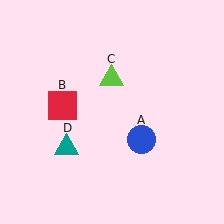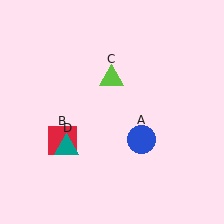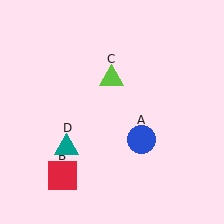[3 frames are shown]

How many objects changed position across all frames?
1 object changed position: red square (object B).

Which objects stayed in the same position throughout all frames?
Blue circle (object A) and lime triangle (object C) and teal triangle (object D) remained stationary.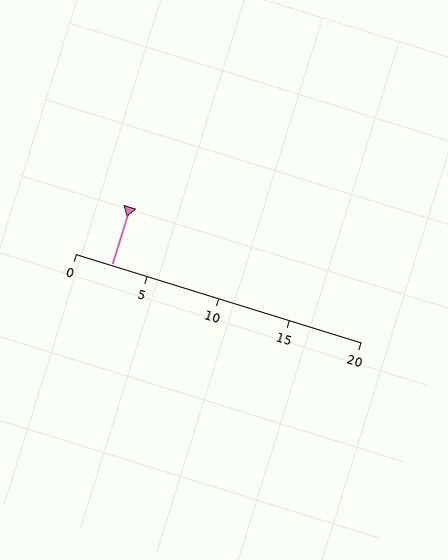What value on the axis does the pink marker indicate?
The marker indicates approximately 2.5.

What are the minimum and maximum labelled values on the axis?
The axis runs from 0 to 20.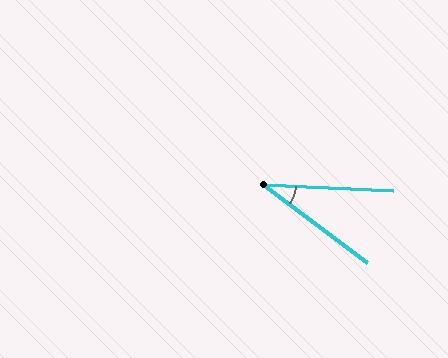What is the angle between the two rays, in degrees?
Approximately 34 degrees.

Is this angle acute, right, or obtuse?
It is acute.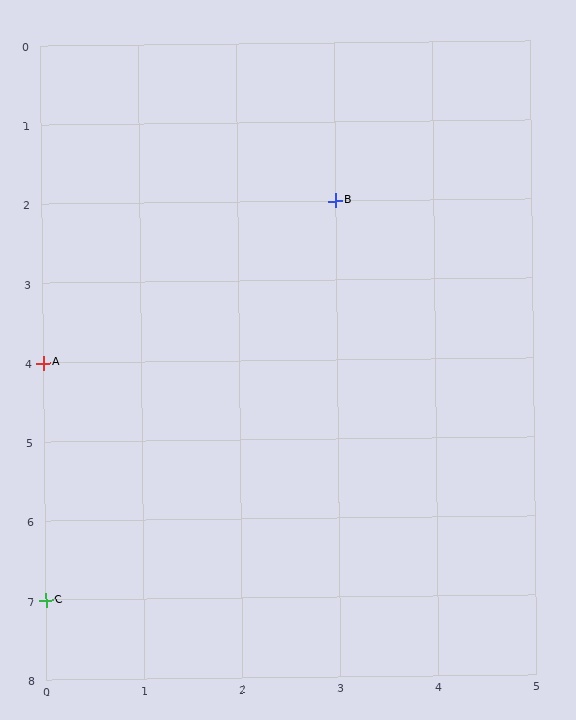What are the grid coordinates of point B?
Point B is at grid coordinates (3, 2).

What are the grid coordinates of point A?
Point A is at grid coordinates (0, 4).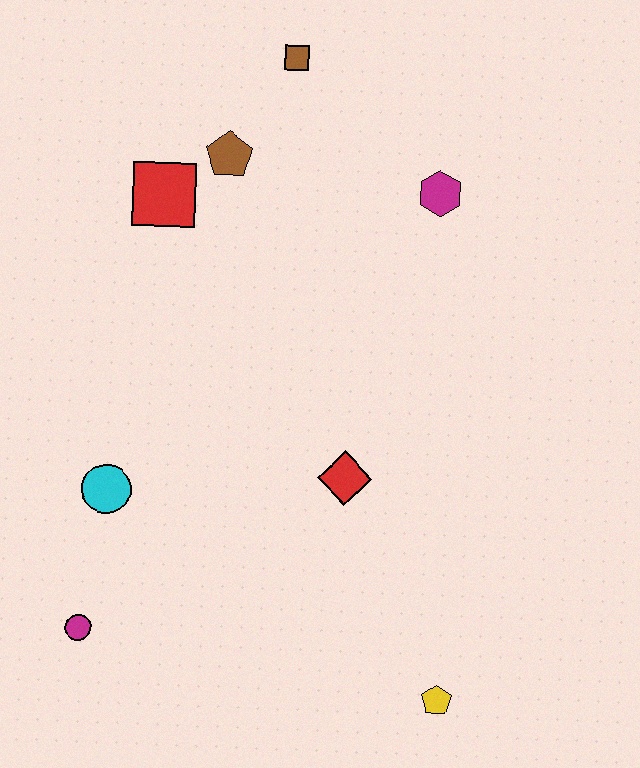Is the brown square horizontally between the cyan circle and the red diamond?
Yes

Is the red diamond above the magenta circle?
Yes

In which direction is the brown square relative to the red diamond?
The brown square is above the red diamond.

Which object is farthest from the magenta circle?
The brown square is farthest from the magenta circle.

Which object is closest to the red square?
The brown pentagon is closest to the red square.